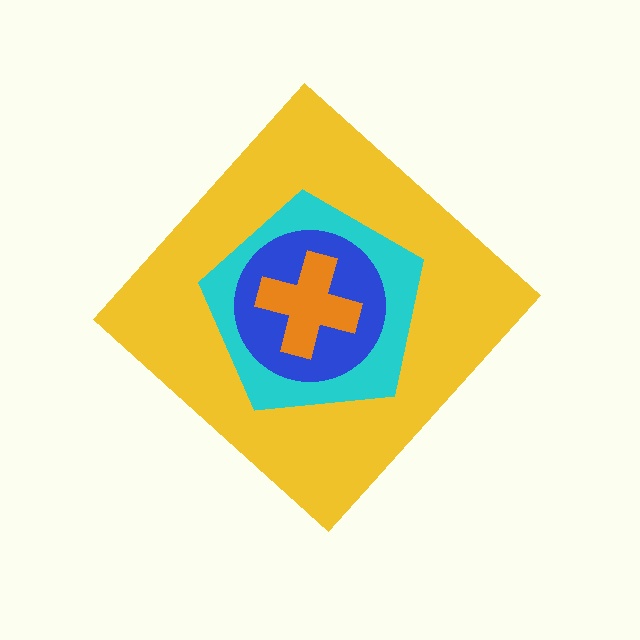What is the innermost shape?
The orange cross.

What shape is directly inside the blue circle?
The orange cross.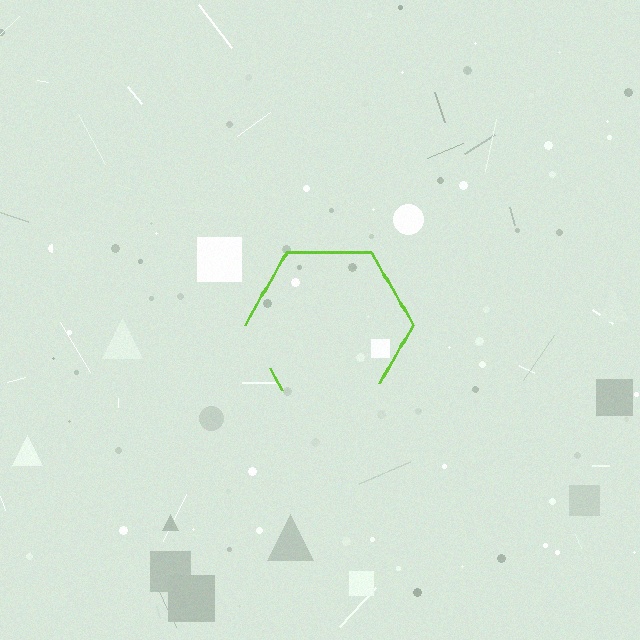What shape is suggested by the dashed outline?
The dashed outline suggests a hexagon.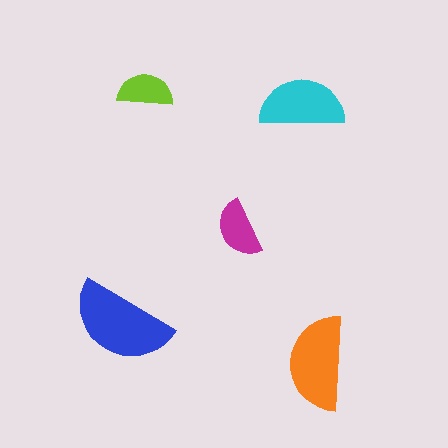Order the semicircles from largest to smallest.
the blue one, the orange one, the cyan one, the magenta one, the lime one.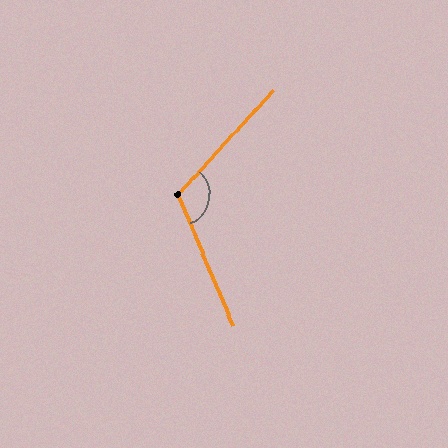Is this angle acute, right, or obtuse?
It is obtuse.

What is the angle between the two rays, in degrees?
Approximately 115 degrees.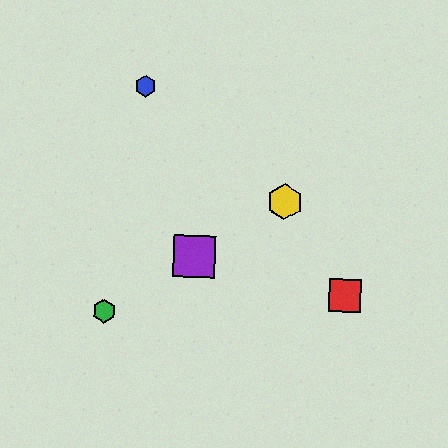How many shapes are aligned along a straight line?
3 shapes (the green hexagon, the yellow hexagon, the purple square) are aligned along a straight line.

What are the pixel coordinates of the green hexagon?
The green hexagon is at (104, 311).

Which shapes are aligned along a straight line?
The green hexagon, the yellow hexagon, the purple square are aligned along a straight line.